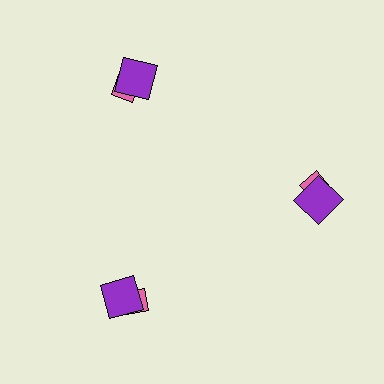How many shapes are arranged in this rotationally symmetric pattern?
There are 6 shapes, arranged in 3 groups of 2.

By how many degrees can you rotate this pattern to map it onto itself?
The pattern maps onto itself every 120 degrees of rotation.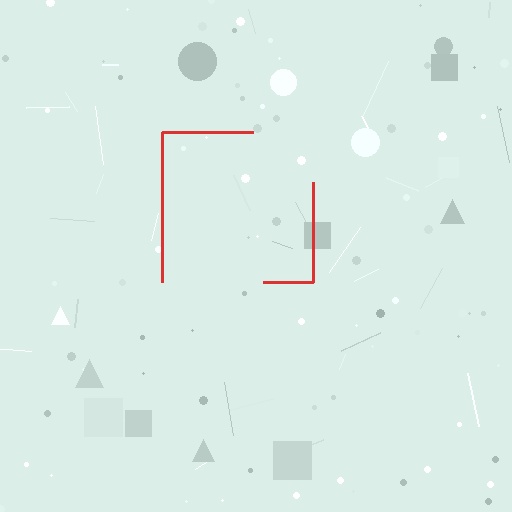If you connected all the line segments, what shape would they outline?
They would outline a square.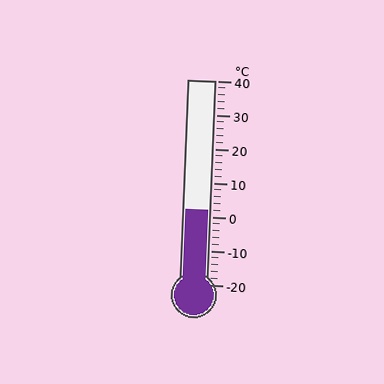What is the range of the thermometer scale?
The thermometer scale ranges from -20°C to 40°C.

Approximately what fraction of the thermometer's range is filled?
The thermometer is filled to approximately 35% of its range.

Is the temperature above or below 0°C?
The temperature is above 0°C.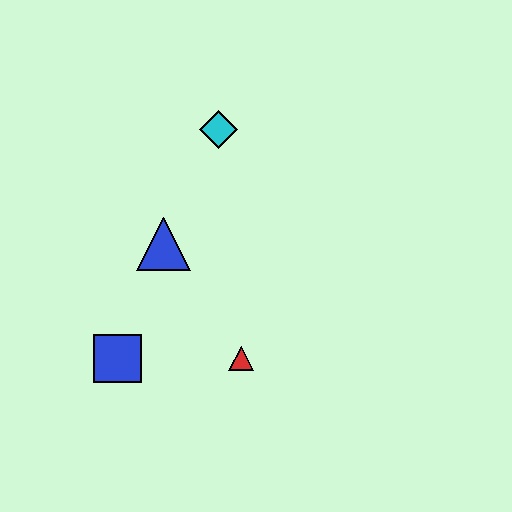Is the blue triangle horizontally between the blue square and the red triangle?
Yes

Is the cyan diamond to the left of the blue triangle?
No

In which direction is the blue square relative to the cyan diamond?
The blue square is below the cyan diamond.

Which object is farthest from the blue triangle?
The red triangle is farthest from the blue triangle.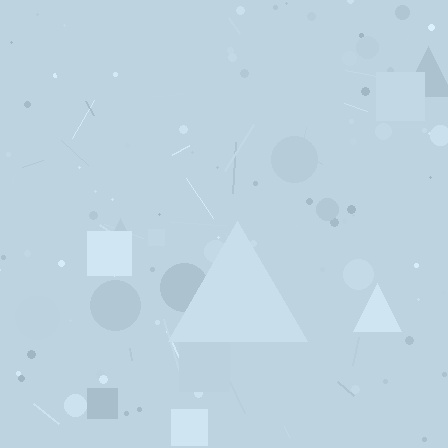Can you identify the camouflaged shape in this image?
The camouflaged shape is a triangle.